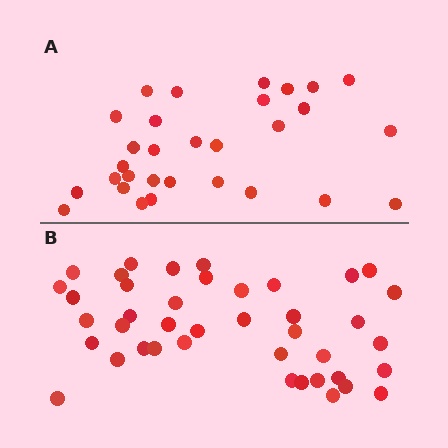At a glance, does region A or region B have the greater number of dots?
Region B (the bottom region) has more dots.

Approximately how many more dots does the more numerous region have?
Region B has roughly 12 or so more dots than region A.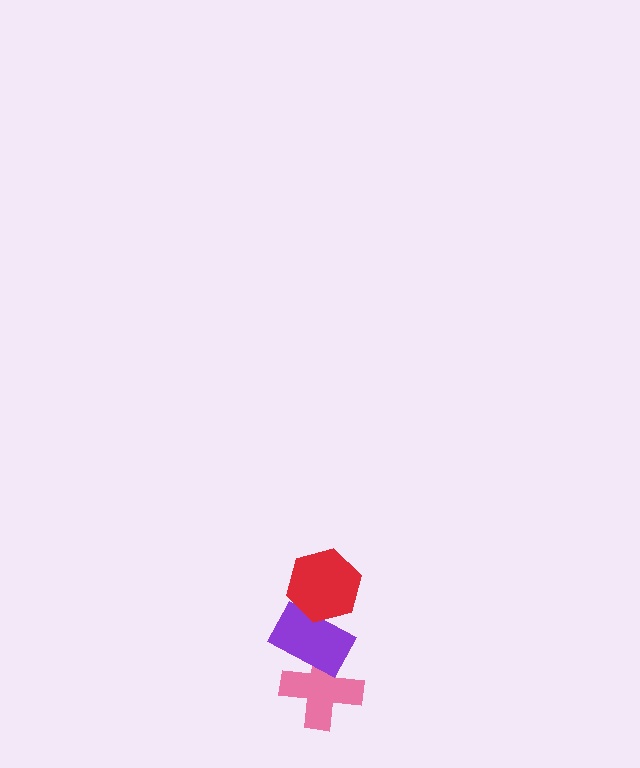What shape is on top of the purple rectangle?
The red hexagon is on top of the purple rectangle.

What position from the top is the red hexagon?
The red hexagon is 1st from the top.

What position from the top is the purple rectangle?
The purple rectangle is 2nd from the top.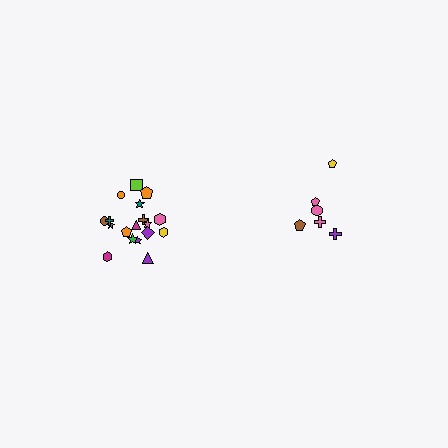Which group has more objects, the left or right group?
The left group.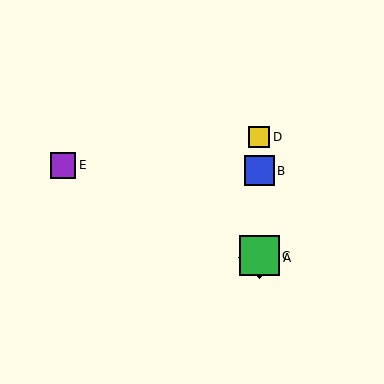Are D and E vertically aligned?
No, D is at x≈259 and E is at x≈63.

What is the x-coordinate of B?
Object B is at x≈259.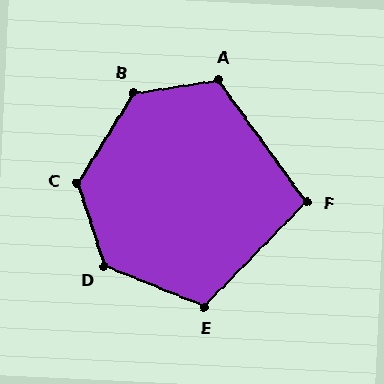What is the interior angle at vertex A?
Approximately 117 degrees (obtuse).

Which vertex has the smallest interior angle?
F, at approximately 100 degrees.